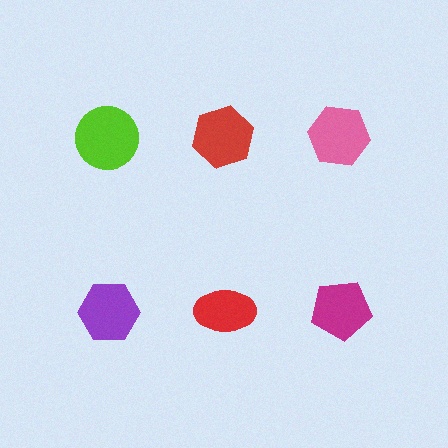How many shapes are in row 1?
3 shapes.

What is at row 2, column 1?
A purple hexagon.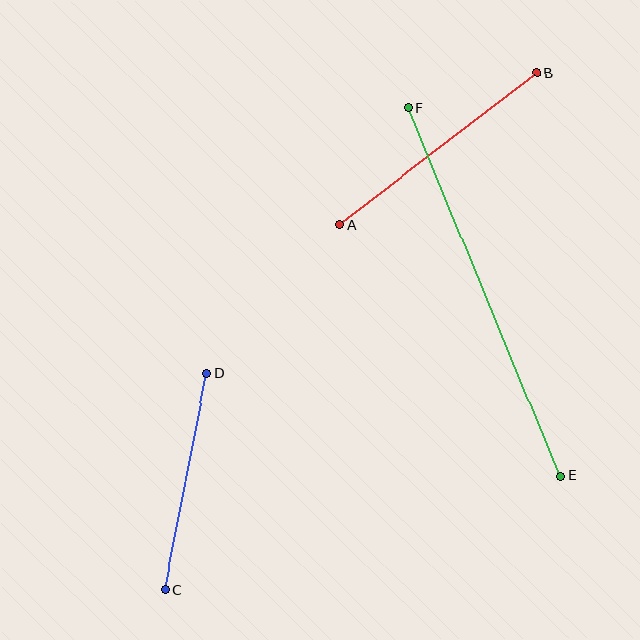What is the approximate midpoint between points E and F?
The midpoint is at approximately (485, 292) pixels.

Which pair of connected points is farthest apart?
Points E and F are farthest apart.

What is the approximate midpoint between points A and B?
The midpoint is at approximately (438, 148) pixels.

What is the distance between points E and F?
The distance is approximately 398 pixels.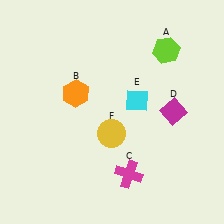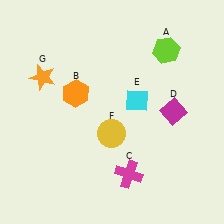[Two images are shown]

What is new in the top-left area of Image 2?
An orange star (G) was added in the top-left area of Image 2.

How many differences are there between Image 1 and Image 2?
There is 1 difference between the two images.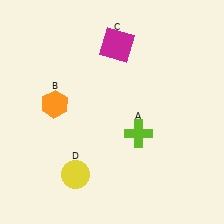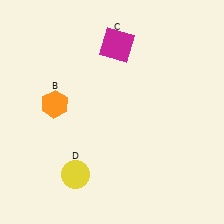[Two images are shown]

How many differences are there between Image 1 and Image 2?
There is 1 difference between the two images.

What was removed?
The lime cross (A) was removed in Image 2.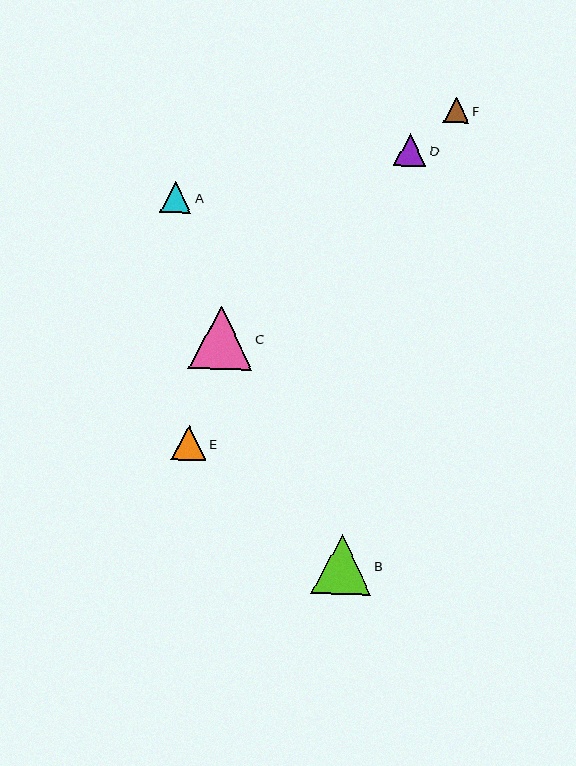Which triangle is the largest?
Triangle C is the largest with a size of approximately 63 pixels.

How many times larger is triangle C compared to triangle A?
Triangle C is approximately 2.0 times the size of triangle A.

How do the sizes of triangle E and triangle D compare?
Triangle E and triangle D are approximately the same size.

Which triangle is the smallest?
Triangle F is the smallest with a size of approximately 25 pixels.